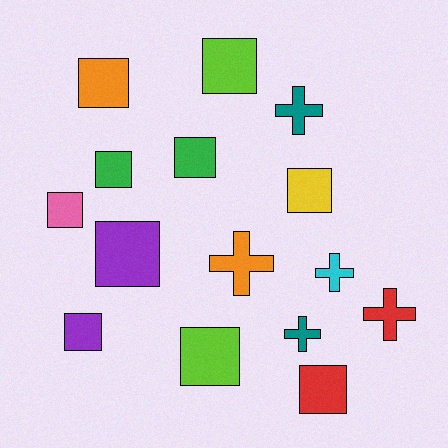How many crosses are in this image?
There are 5 crosses.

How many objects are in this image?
There are 15 objects.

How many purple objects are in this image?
There are 2 purple objects.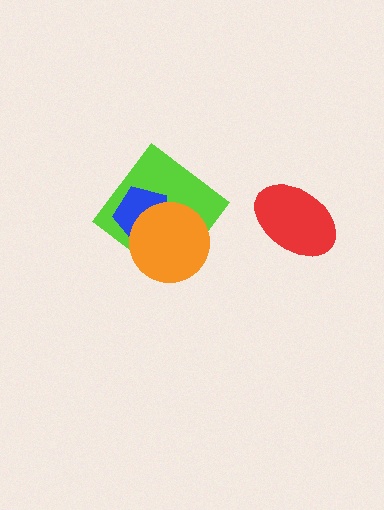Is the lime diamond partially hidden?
Yes, it is partially covered by another shape.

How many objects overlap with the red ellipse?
0 objects overlap with the red ellipse.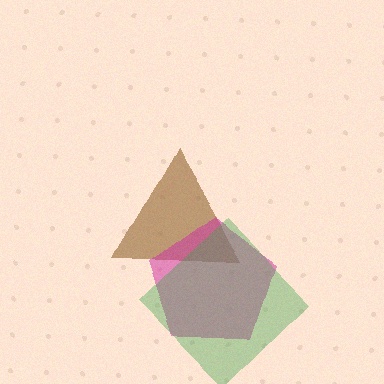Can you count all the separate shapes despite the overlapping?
Yes, there are 3 separate shapes.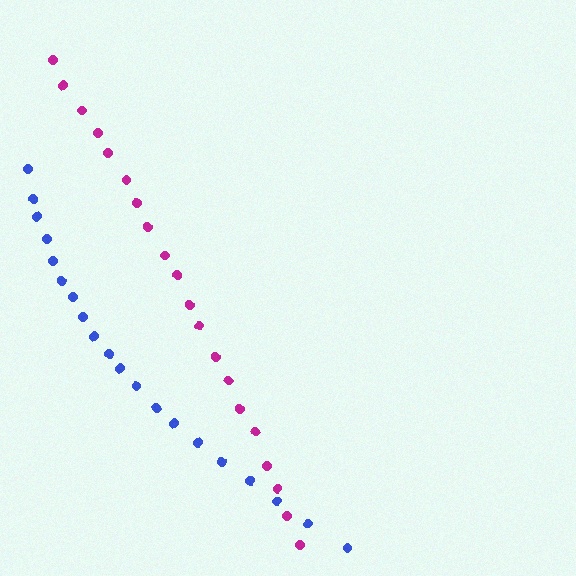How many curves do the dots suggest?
There are 2 distinct paths.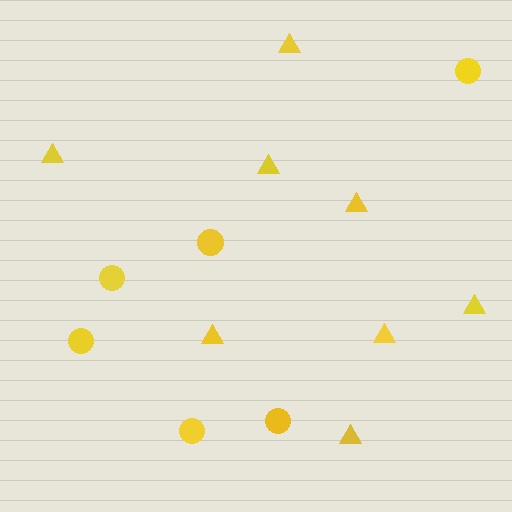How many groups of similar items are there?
There are 2 groups: one group of triangles (8) and one group of circles (6).